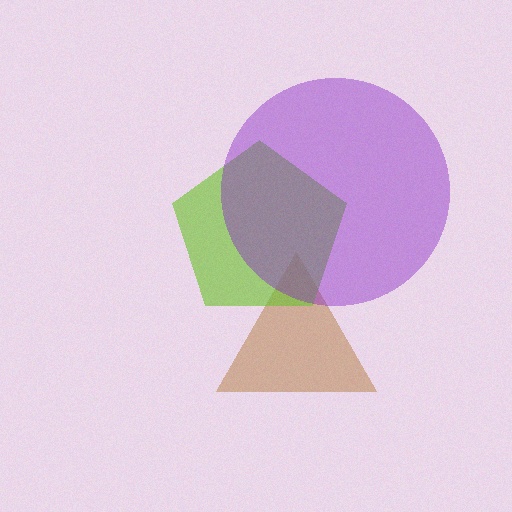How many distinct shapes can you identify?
There are 3 distinct shapes: a brown triangle, a lime pentagon, a purple circle.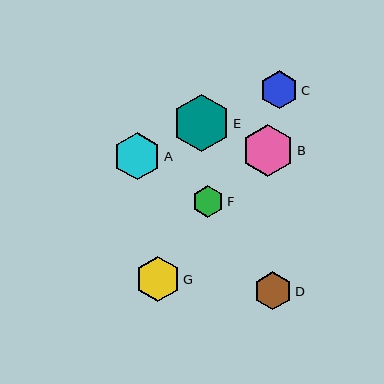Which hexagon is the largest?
Hexagon E is the largest with a size of approximately 57 pixels.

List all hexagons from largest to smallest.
From largest to smallest: E, B, A, G, D, C, F.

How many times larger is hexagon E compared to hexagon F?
Hexagon E is approximately 1.8 times the size of hexagon F.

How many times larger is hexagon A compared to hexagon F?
Hexagon A is approximately 1.5 times the size of hexagon F.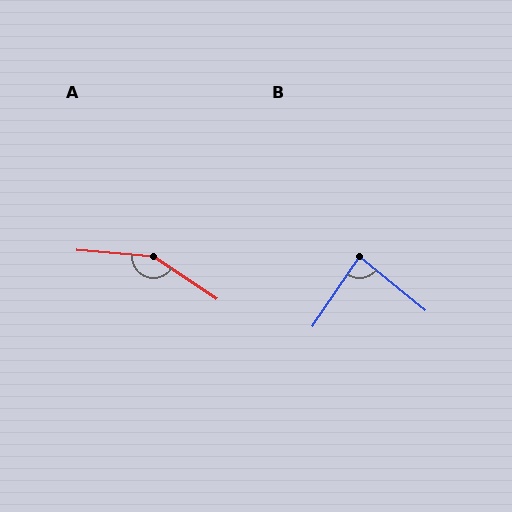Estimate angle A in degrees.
Approximately 151 degrees.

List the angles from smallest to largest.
B (85°), A (151°).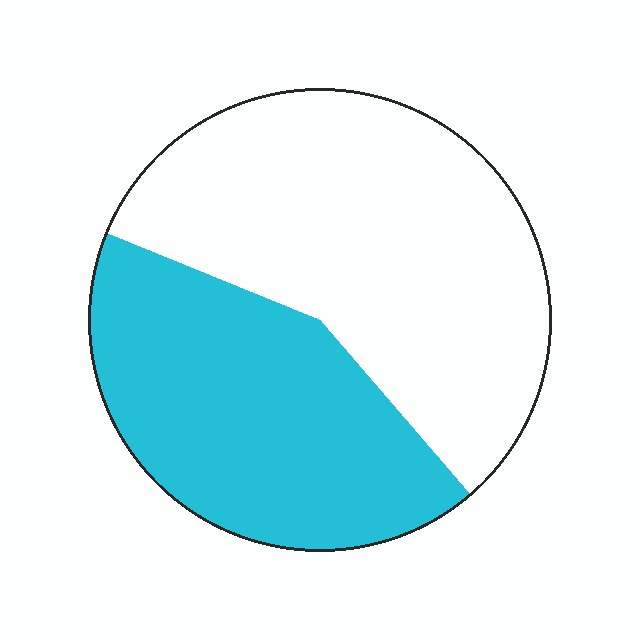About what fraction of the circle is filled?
About two fifths (2/5).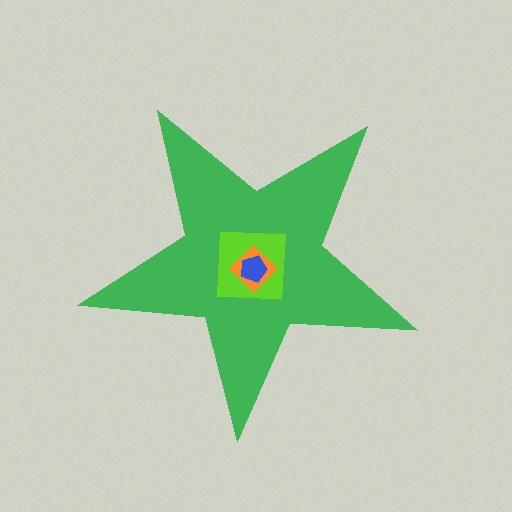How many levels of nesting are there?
4.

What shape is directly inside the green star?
The lime square.